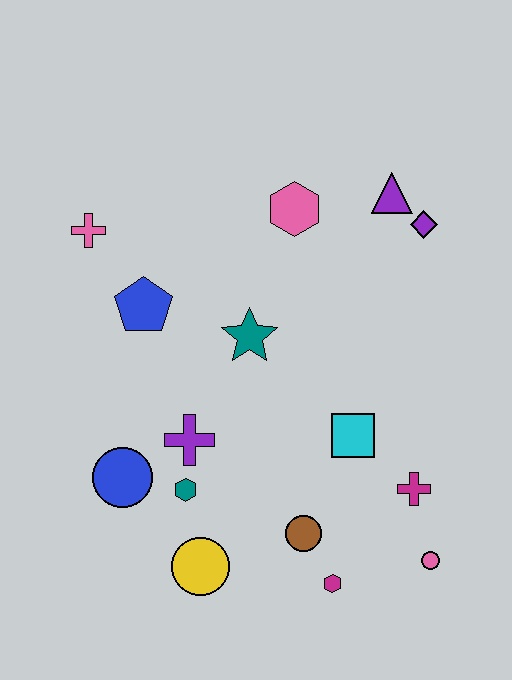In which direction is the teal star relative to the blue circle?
The teal star is above the blue circle.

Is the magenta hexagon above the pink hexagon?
No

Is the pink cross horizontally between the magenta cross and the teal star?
No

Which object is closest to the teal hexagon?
The purple cross is closest to the teal hexagon.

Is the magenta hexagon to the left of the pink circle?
Yes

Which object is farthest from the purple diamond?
The yellow circle is farthest from the purple diamond.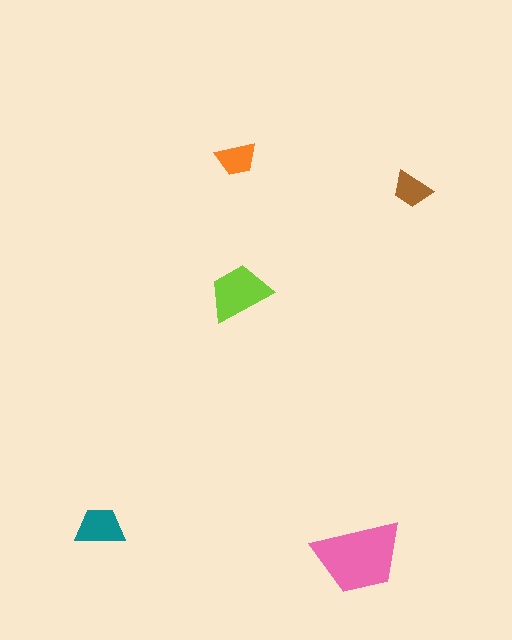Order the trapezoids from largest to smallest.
the pink one, the lime one, the teal one, the orange one, the brown one.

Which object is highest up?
The orange trapezoid is topmost.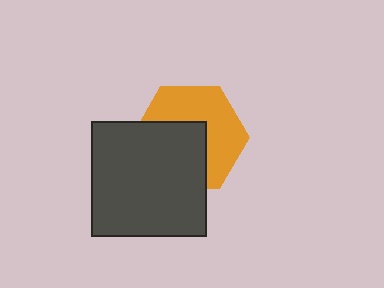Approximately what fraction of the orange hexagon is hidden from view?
Roughly 47% of the orange hexagon is hidden behind the dark gray square.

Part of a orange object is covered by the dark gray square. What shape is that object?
It is a hexagon.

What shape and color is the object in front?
The object in front is a dark gray square.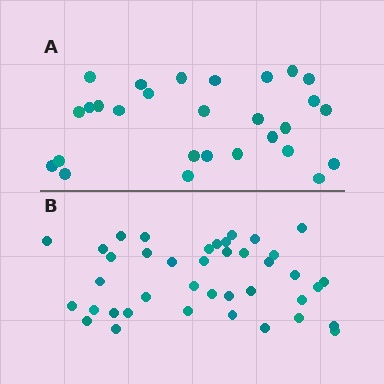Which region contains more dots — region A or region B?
Region B (the bottom region) has more dots.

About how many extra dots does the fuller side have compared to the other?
Region B has roughly 12 or so more dots than region A.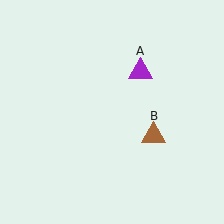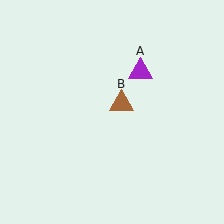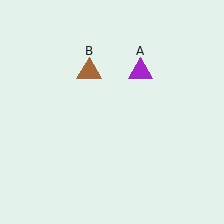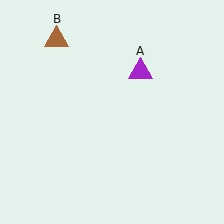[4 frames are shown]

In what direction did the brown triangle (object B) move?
The brown triangle (object B) moved up and to the left.